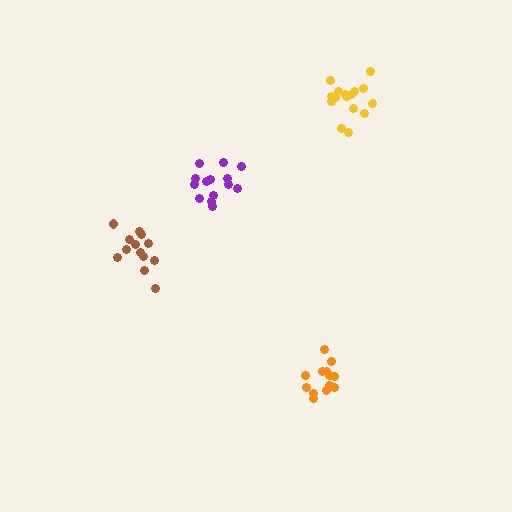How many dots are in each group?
Group 1: 14 dots, Group 2: 16 dots, Group 3: 13 dots, Group 4: 14 dots (57 total).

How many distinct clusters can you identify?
There are 4 distinct clusters.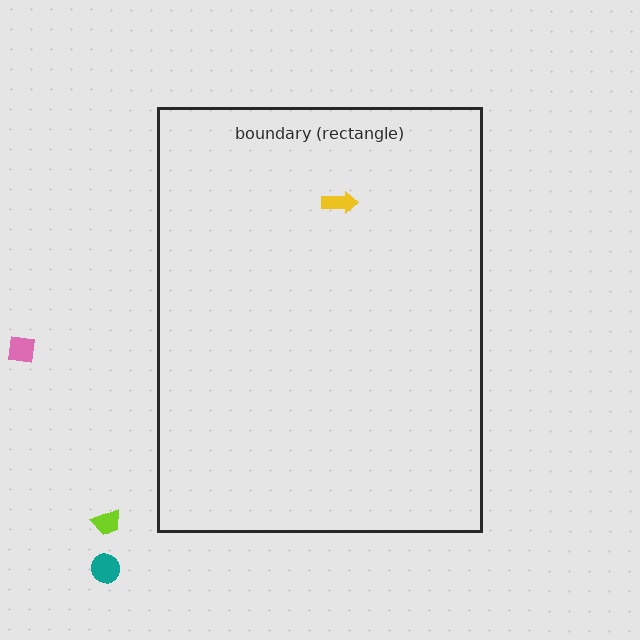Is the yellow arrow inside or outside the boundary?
Inside.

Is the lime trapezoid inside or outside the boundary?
Outside.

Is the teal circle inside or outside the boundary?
Outside.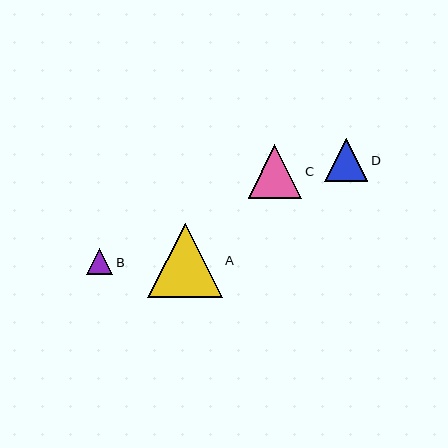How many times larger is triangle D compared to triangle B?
Triangle D is approximately 1.7 times the size of triangle B.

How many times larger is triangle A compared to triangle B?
Triangle A is approximately 2.8 times the size of triangle B.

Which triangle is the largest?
Triangle A is the largest with a size of approximately 74 pixels.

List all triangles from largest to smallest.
From largest to smallest: A, C, D, B.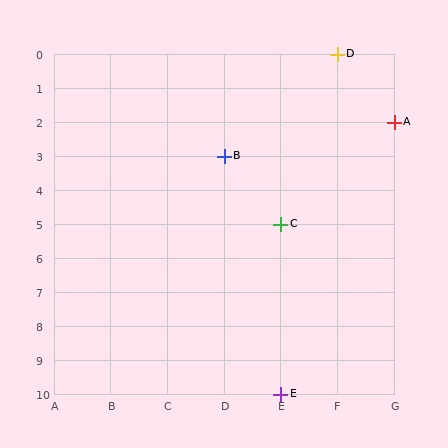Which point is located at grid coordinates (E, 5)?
Point C is at (E, 5).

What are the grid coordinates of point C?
Point C is at grid coordinates (E, 5).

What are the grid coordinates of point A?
Point A is at grid coordinates (G, 2).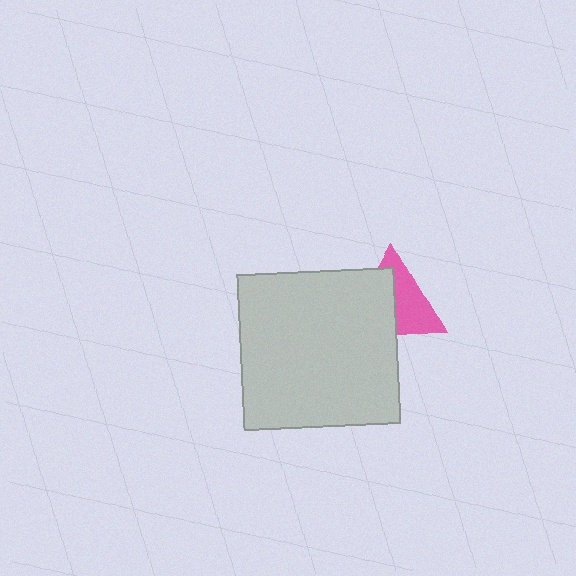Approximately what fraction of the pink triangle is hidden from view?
Roughly 50% of the pink triangle is hidden behind the light gray square.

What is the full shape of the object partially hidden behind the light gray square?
The partially hidden object is a pink triangle.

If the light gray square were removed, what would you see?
You would see the complete pink triangle.